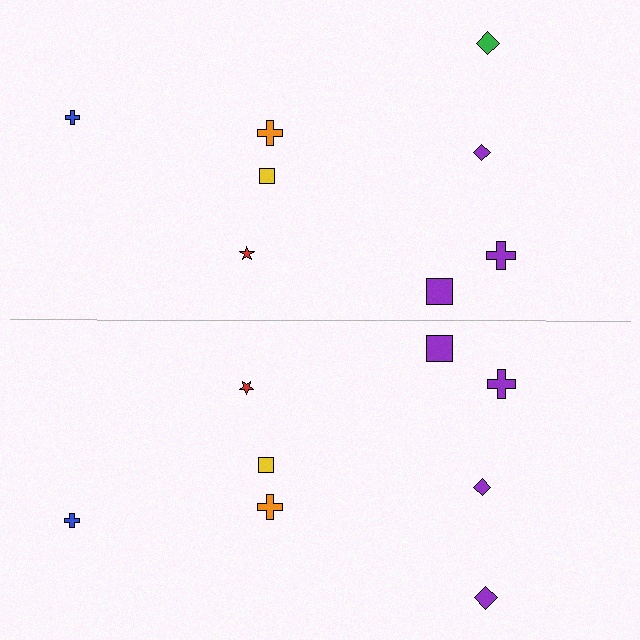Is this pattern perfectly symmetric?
No, the pattern is not perfectly symmetric. The purple diamond on the bottom side breaks the symmetry — its mirror counterpart is green.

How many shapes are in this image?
There are 16 shapes in this image.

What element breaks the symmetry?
The purple diamond on the bottom side breaks the symmetry — its mirror counterpart is green.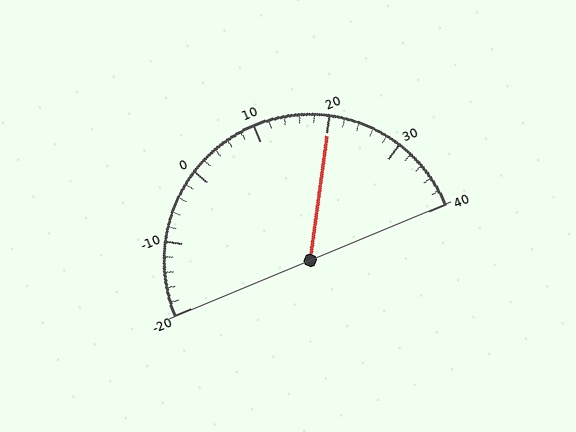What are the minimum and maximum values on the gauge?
The gauge ranges from -20 to 40.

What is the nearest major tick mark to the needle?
The nearest major tick mark is 20.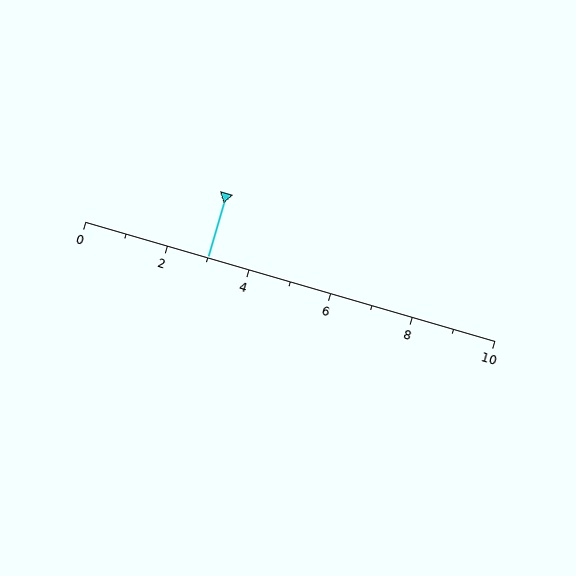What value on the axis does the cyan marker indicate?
The marker indicates approximately 3.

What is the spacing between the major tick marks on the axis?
The major ticks are spaced 2 apart.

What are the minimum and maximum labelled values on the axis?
The axis runs from 0 to 10.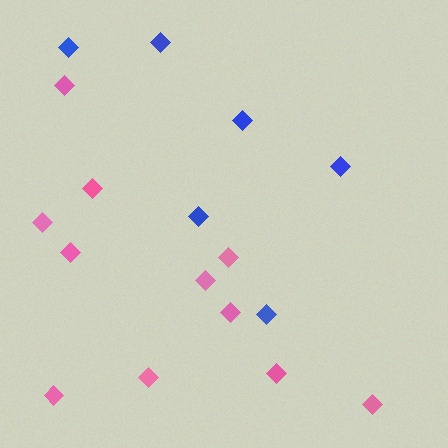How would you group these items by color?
There are 2 groups: one group of pink diamonds (11) and one group of blue diamonds (6).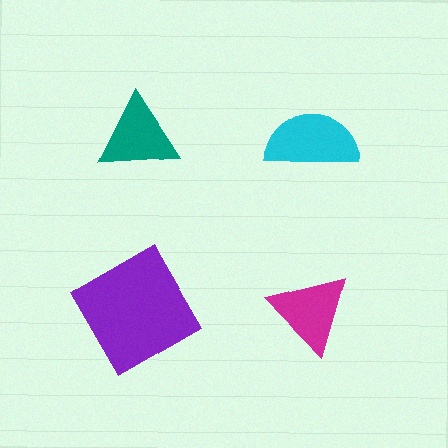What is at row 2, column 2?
A magenta triangle.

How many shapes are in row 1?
2 shapes.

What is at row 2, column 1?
A purple square.